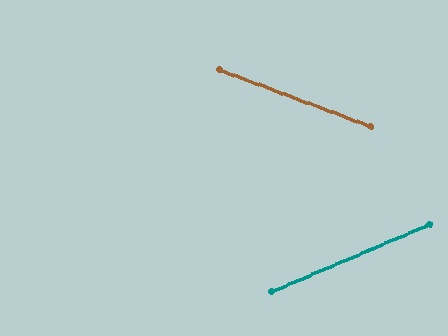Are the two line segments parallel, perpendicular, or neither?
Neither parallel nor perpendicular — they differ by about 44°.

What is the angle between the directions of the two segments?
Approximately 44 degrees.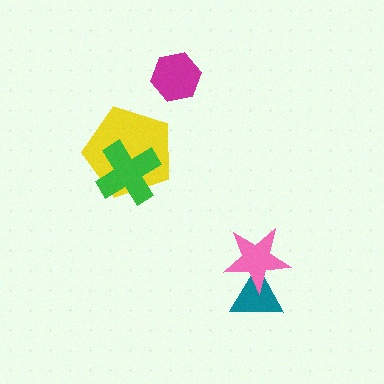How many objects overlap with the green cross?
1 object overlaps with the green cross.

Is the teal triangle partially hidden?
Yes, it is partially covered by another shape.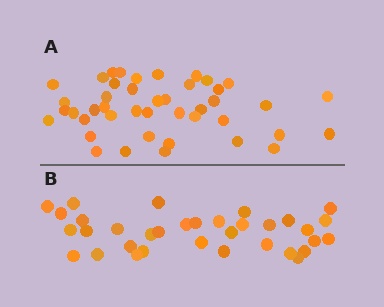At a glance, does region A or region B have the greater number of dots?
Region A (the top region) has more dots.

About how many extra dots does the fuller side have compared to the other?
Region A has roughly 8 or so more dots than region B.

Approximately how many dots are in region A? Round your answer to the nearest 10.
About 40 dots. (The exact count is 43, which rounds to 40.)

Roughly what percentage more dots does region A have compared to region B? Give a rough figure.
About 25% more.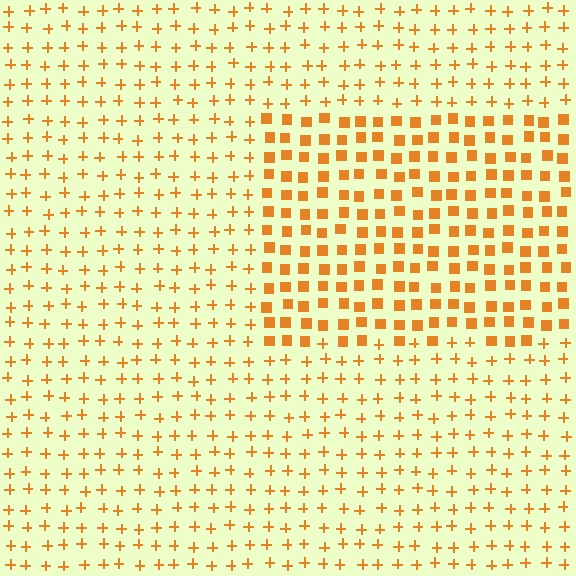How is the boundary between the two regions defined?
The boundary is defined by a change in element shape: squares inside vs. plus signs outside. All elements share the same color and spacing.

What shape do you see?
I see a rectangle.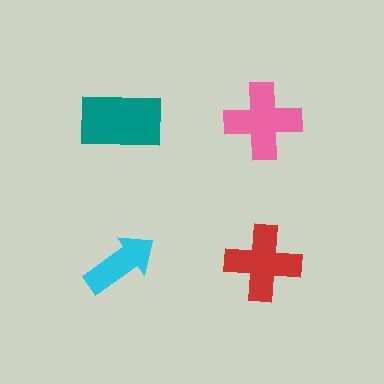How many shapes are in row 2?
2 shapes.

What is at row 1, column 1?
A teal rectangle.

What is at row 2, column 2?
A red cross.